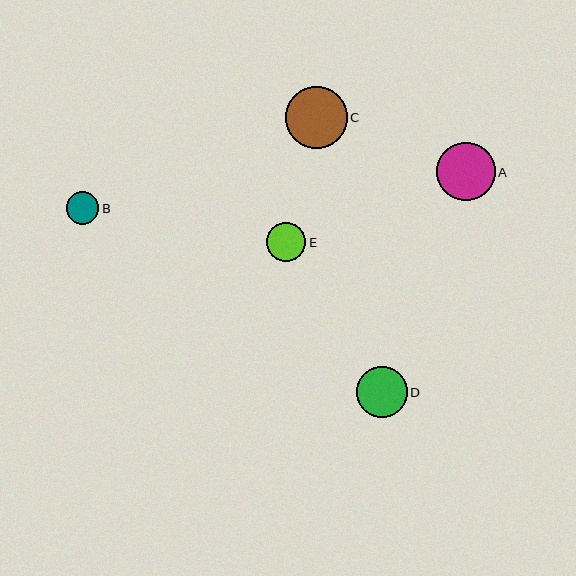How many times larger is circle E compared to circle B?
Circle E is approximately 1.2 times the size of circle B.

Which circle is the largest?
Circle C is the largest with a size of approximately 61 pixels.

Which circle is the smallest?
Circle B is the smallest with a size of approximately 32 pixels.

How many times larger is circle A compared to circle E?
Circle A is approximately 1.5 times the size of circle E.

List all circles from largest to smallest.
From largest to smallest: C, A, D, E, B.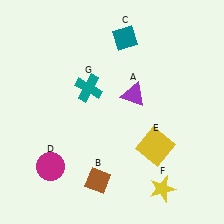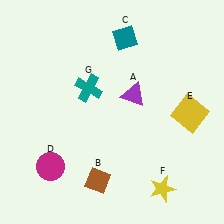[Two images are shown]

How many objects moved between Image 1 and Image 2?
1 object moved between the two images.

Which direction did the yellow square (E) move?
The yellow square (E) moved right.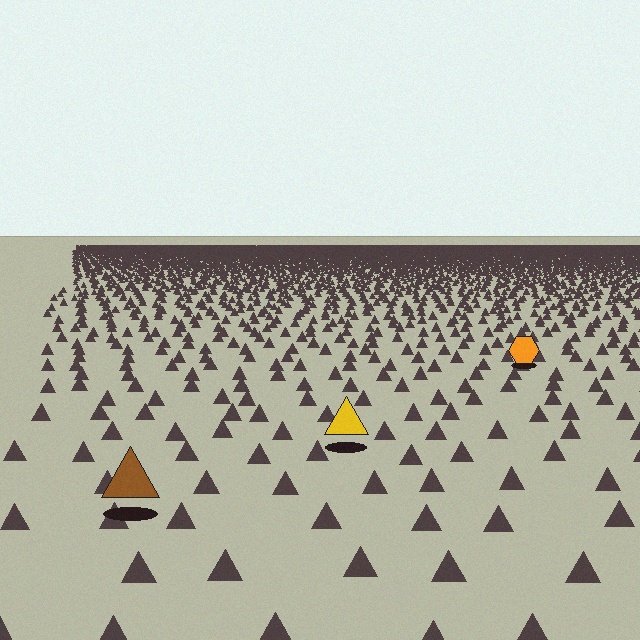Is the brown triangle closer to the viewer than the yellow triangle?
Yes. The brown triangle is closer — you can tell from the texture gradient: the ground texture is coarser near it.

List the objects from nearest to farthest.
From nearest to farthest: the brown triangle, the yellow triangle, the orange hexagon.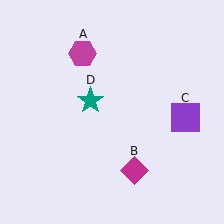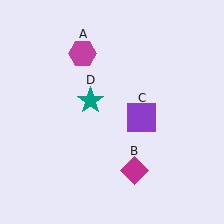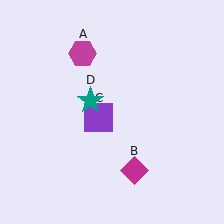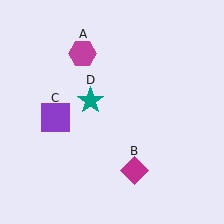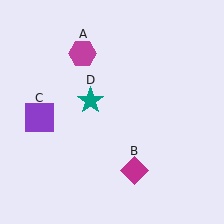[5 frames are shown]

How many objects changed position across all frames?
1 object changed position: purple square (object C).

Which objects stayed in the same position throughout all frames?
Magenta hexagon (object A) and magenta diamond (object B) and teal star (object D) remained stationary.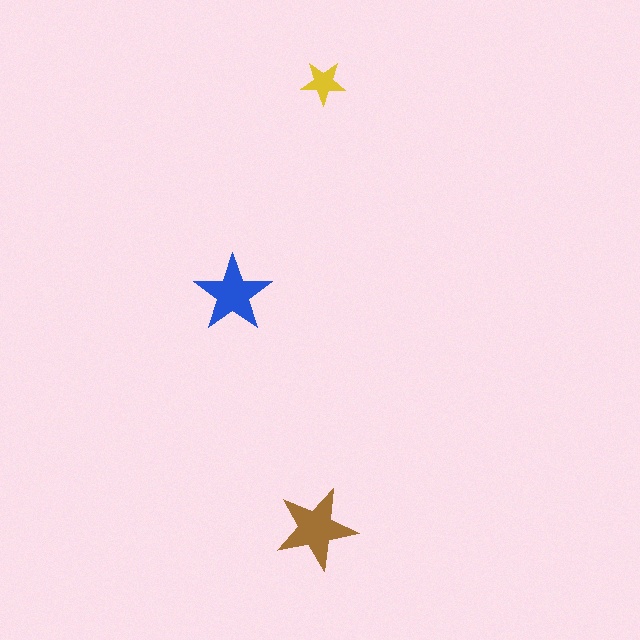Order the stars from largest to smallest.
the brown one, the blue one, the yellow one.